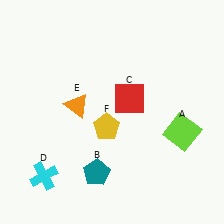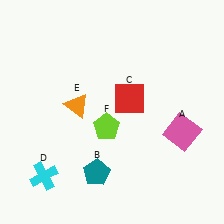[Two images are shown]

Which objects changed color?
A changed from lime to pink. F changed from yellow to lime.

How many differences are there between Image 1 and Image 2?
There are 2 differences between the two images.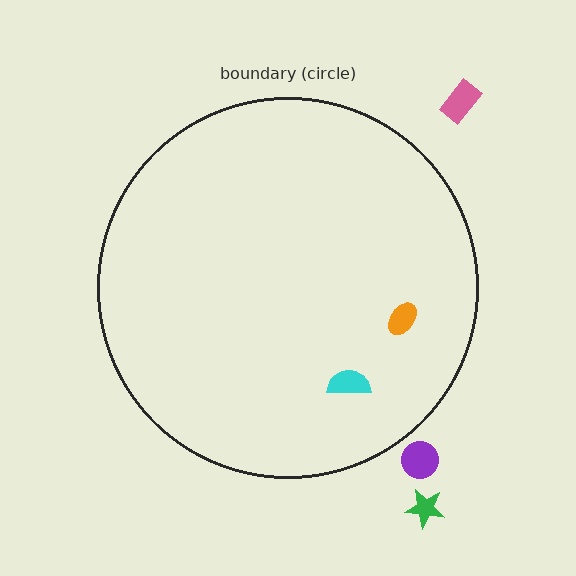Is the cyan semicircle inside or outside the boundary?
Inside.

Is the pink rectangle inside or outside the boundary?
Outside.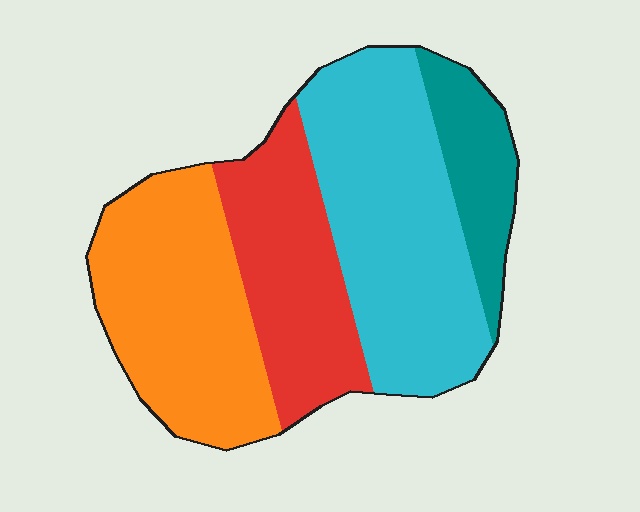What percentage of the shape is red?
Red covers around 25% of the shape.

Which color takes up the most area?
Cyan, at roughly 35%.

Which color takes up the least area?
Teal, at roughly 10%.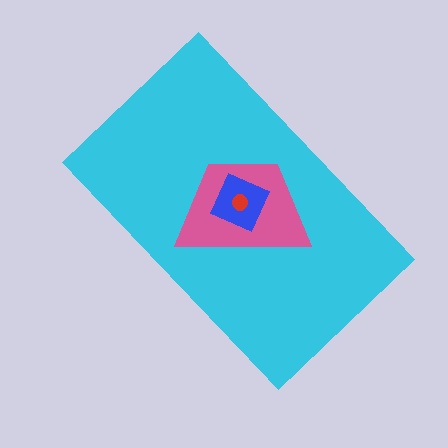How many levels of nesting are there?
4.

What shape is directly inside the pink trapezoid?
The blue diamond.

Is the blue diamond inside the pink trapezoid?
Yes.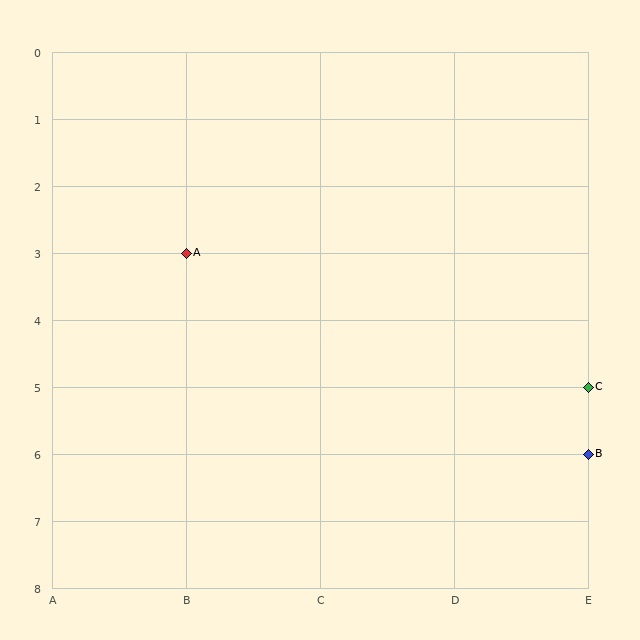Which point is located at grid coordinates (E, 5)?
Point C is at (E, 5).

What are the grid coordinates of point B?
Point B is at grid coordinates (E, 6).